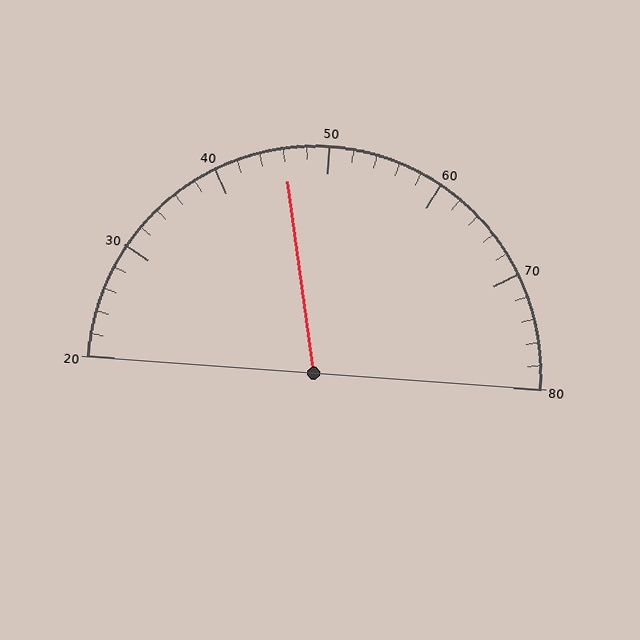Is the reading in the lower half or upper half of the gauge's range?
The reading is in the lower half of the range (20 to 80).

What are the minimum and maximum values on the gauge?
The gauge ranges from 20 to 80.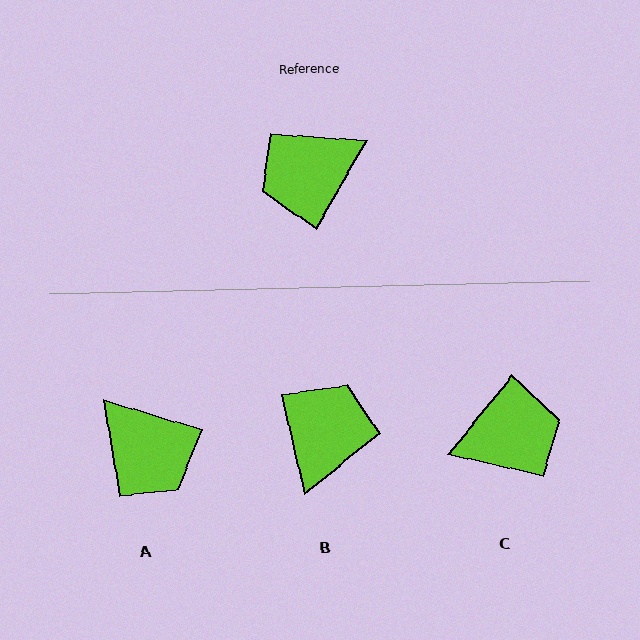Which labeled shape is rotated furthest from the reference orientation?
C, about 171 degrees away.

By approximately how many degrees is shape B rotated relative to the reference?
Approximately 137 degrees clockwise.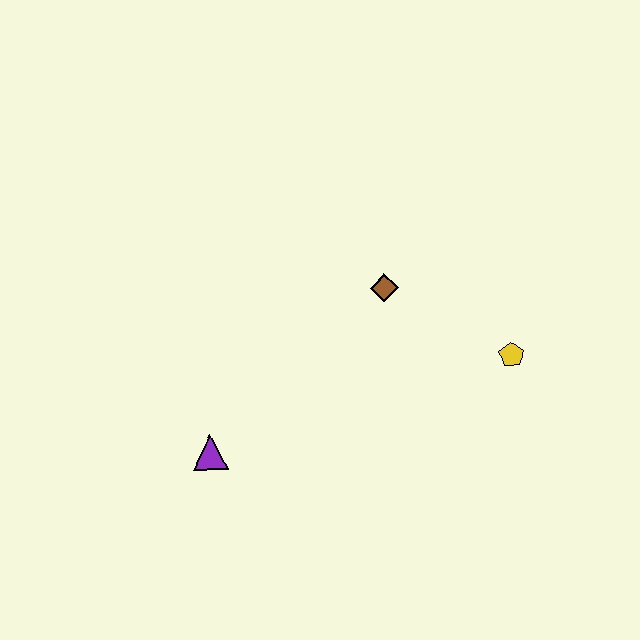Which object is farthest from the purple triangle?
The yellow pentagon is farthest from the purple triangle.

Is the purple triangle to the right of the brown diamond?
No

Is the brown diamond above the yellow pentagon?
Yes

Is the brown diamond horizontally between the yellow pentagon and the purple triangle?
Yes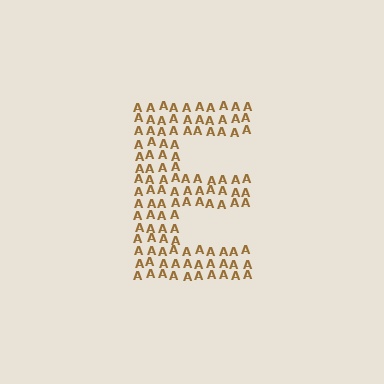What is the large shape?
The large shape is the letter E.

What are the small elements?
The small elements are letter A's.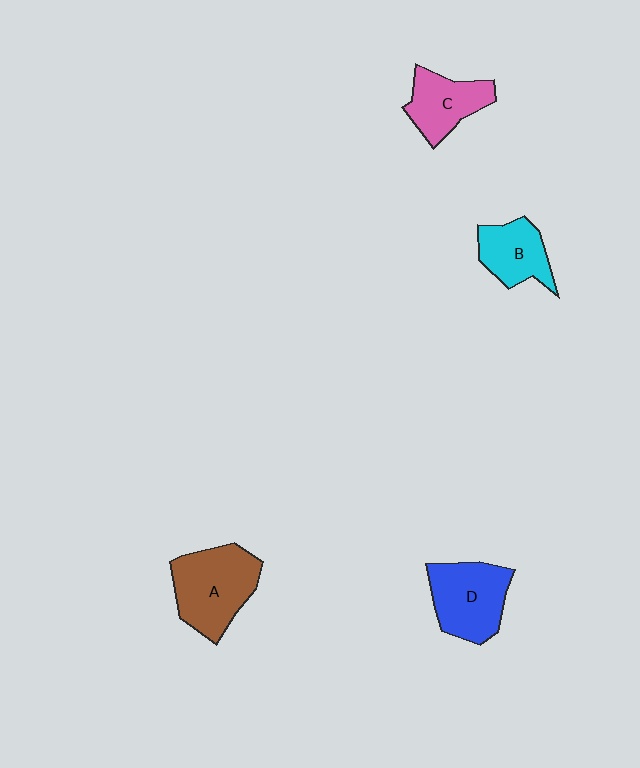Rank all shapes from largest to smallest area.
From largest to smallest: A (brown), D (blue), C (pink), B (cyan).